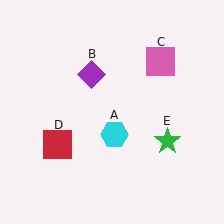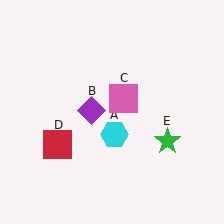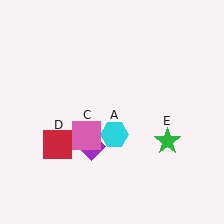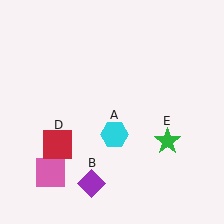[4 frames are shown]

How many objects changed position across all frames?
2 objects changed position: purple diamond (object B), pink square (object C).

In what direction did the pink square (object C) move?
The pink square (object C) moved down and to the left.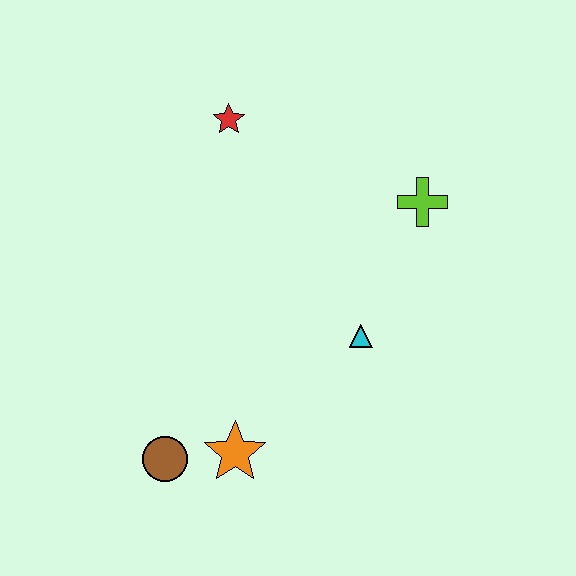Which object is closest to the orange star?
The brown circle is closest to the orange star.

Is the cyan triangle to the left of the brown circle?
No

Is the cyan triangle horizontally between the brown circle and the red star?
No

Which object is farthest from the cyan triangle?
The red star is farthest from the cyan triangle.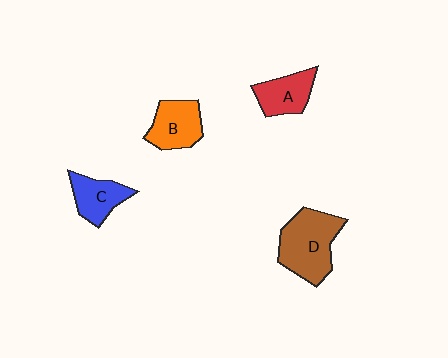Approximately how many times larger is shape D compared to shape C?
Approximately 1.7 times.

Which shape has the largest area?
Shape D (brown).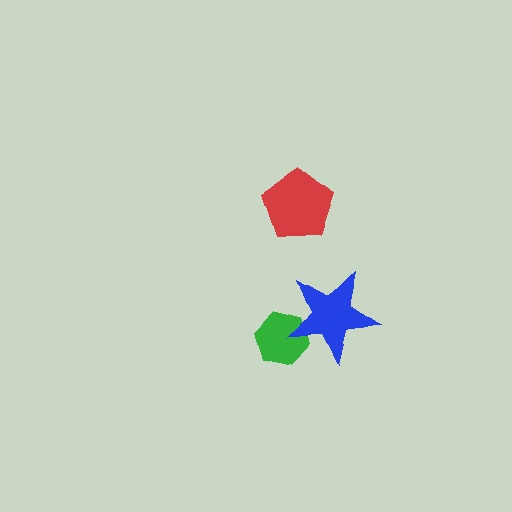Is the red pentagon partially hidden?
No, no other shape covers it.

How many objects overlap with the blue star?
1 object overlaps with the blue star.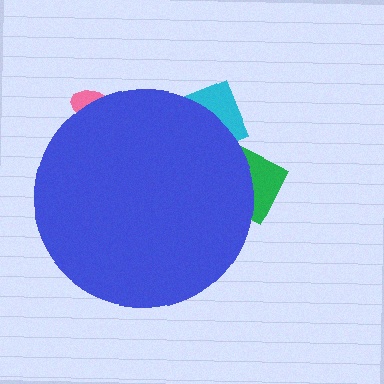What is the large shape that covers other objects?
A blue circle.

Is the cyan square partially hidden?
Yes, the cyan square is partially hidden behind the blue circle.